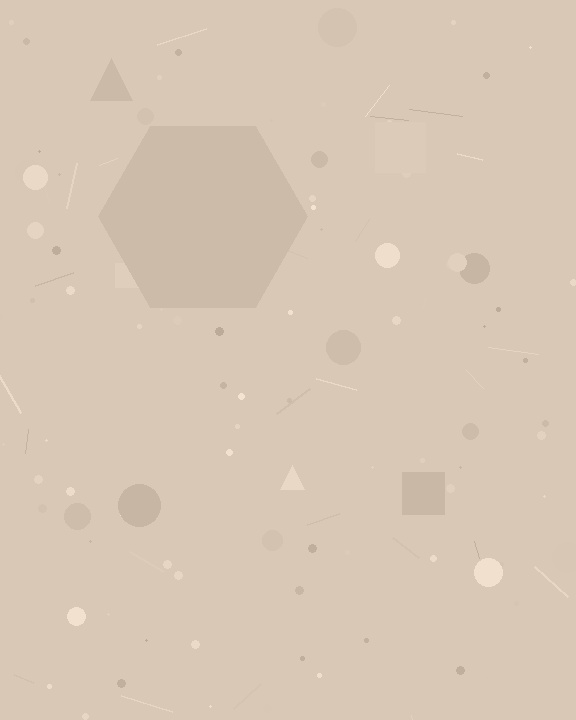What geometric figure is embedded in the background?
A hexagon is embedded in the background.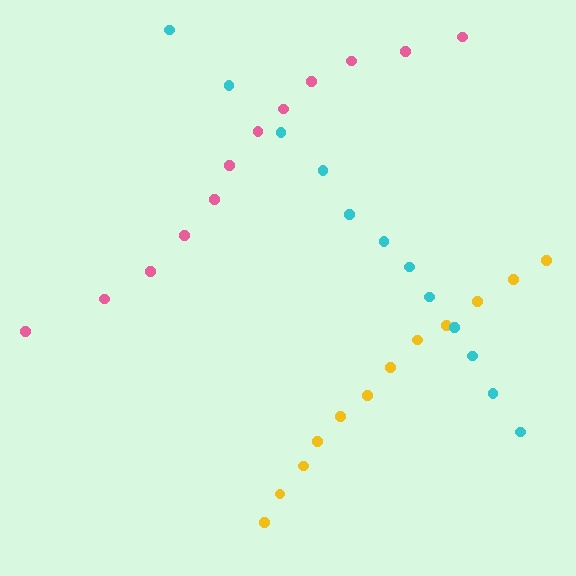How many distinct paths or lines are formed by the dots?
There are 3 distinct paths.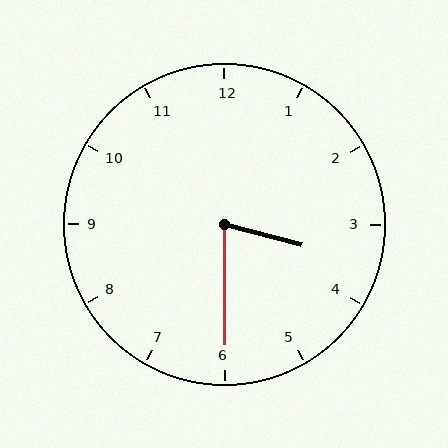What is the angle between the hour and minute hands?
Approximately 75 degrees.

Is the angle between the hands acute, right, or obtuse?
It is acute.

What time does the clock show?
3:30.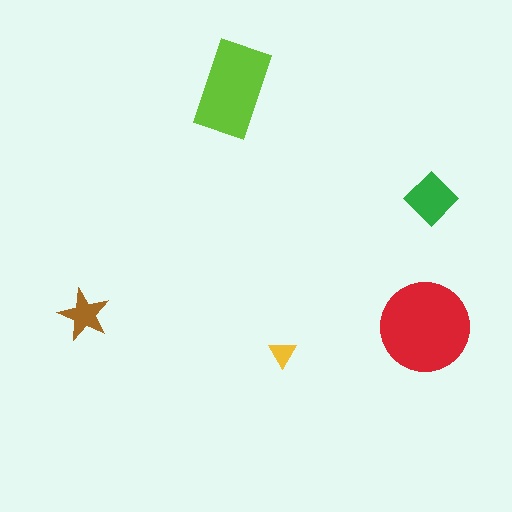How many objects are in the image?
There are 5 objects in the image.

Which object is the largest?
The red circle.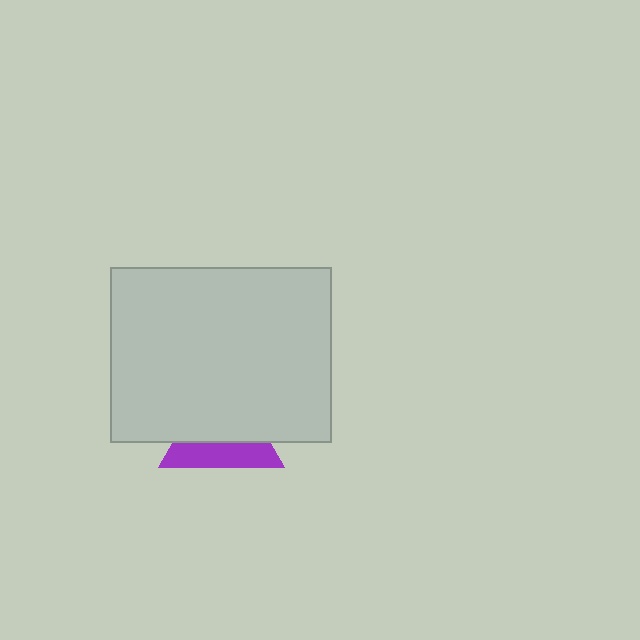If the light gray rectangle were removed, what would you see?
You would see the complete purple triangle.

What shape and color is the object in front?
The object in front is a light gray rectangle.